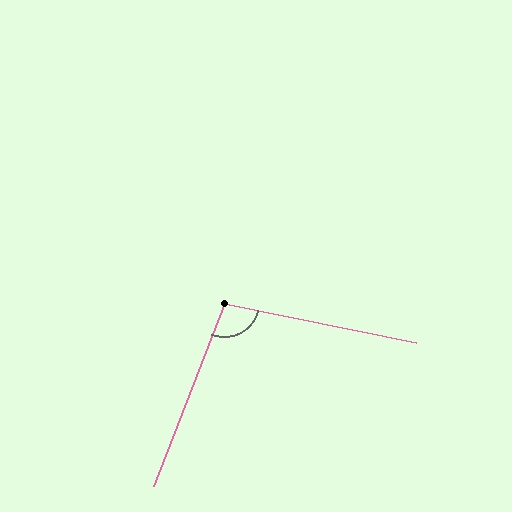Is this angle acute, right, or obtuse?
It is obtuse.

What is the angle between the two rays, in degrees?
Approximately 100 degrees.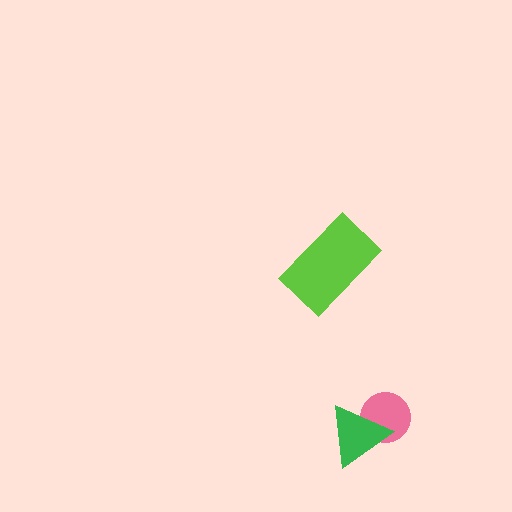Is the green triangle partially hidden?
No, no other shape covers it.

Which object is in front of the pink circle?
The green triangle is in front of the pink circle.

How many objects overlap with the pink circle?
1 object overlaps with the pink circle.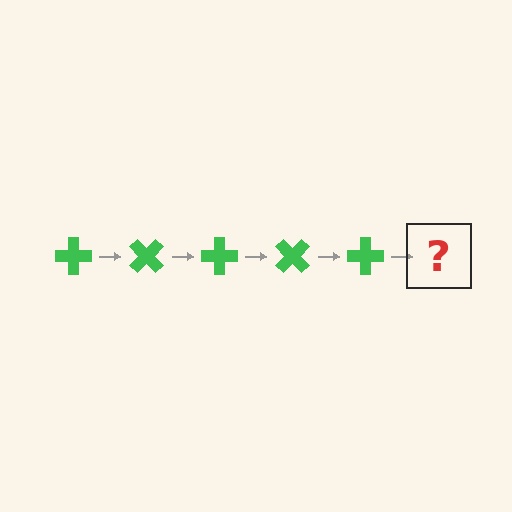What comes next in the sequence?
The next element should be a green cross rotated 225 degrees.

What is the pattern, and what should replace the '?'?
The pattern is that the cross rotates 45 degrees each step. The '?' should be a green cross rotated 225 degrees.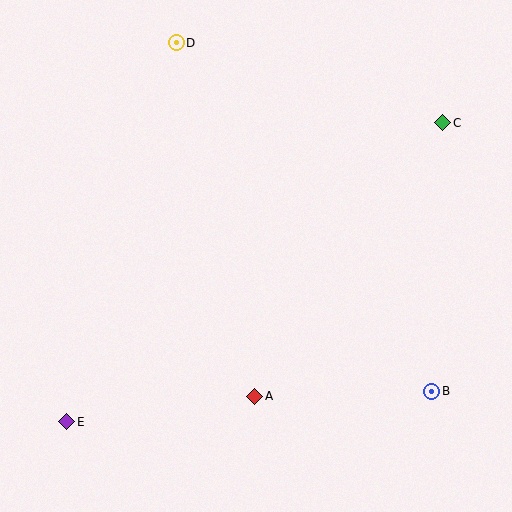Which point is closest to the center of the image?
Point A at (255, 396) is closest to the center.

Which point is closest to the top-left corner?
Point D is closest to the top-left corner.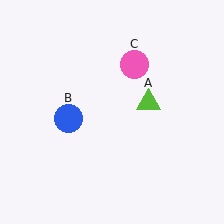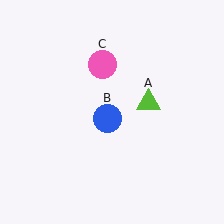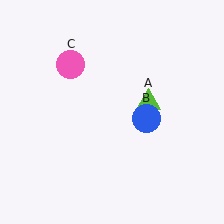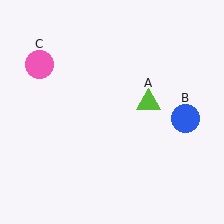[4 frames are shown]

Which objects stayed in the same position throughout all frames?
Lime triangle (object A) remained stationary.